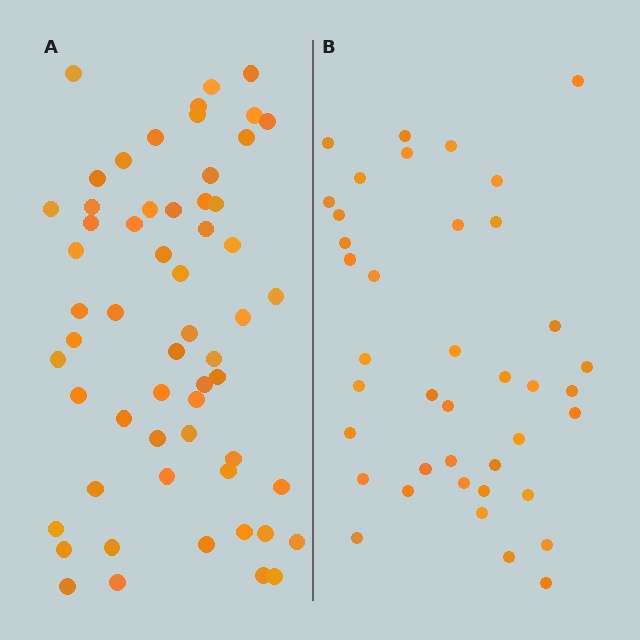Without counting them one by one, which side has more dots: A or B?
Region A (the left region) has more dots.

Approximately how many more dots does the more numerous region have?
Region A has approximately 20 more dots than region B.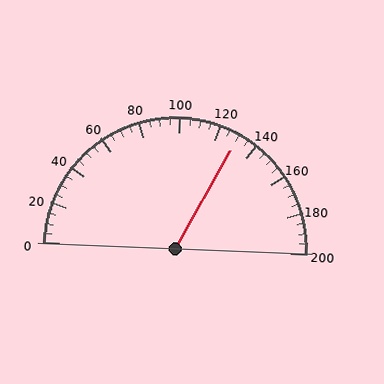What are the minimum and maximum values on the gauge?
The gauge ranges from 0 to 200.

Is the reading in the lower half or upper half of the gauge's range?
The reading is in the upper half of the range (0 to 200).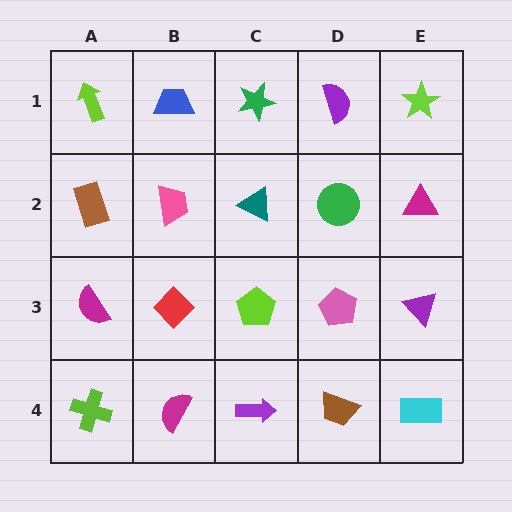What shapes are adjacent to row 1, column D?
A green circle (row 2, column D), a green star (row 1, column C), a lime star (row 1, column E).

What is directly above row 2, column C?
A green star.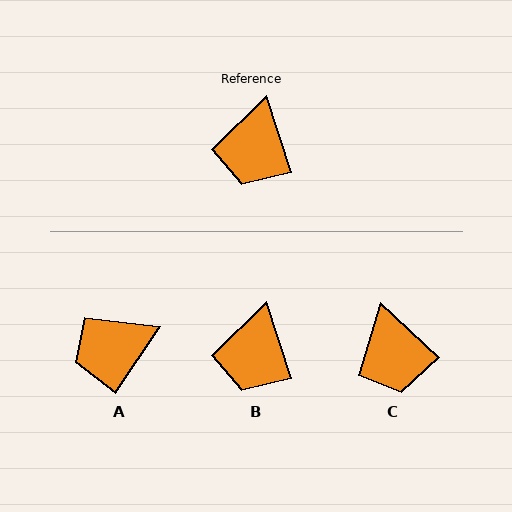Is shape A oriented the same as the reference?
No, it is off by about 52 degrees.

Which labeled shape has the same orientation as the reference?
B.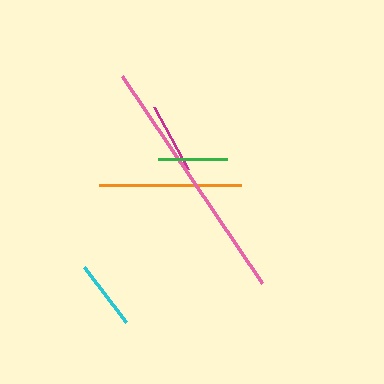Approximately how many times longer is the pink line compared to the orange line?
The pink line is approximately 1.8 times the length of the orange line.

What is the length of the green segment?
The green segment is approximately 69 pixels long.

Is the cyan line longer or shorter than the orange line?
The orange line is longer than the cyan line.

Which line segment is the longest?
The pink line is the longest at approximately 250 pixels.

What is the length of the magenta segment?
The magenta segment is approximately 71 pixels long.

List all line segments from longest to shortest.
From longest to shortest: pink, orange, magenta, cyan, green.